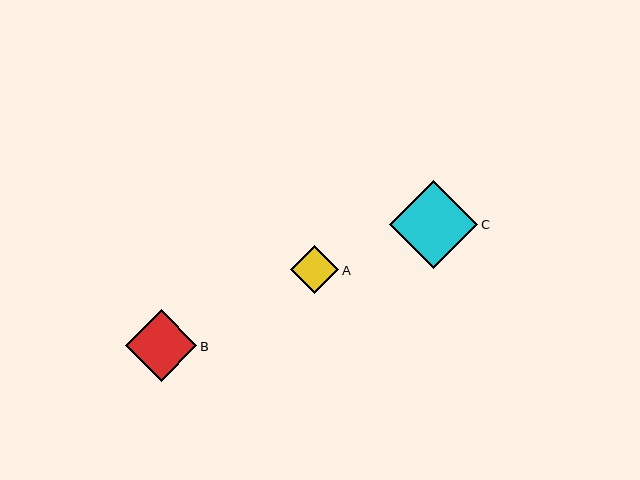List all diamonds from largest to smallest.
From largest to smallest: C, B, A.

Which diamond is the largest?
Diamond C is the largest with a size of approximately 88 pixels.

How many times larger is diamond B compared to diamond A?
Diamond B is approximately 1.5 times the size of diamond A.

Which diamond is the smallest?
Diamond A is the smallest with a size of approximately 48 pixels.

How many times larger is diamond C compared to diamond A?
Diamond C is approximately 1.8 times the size of diamond A.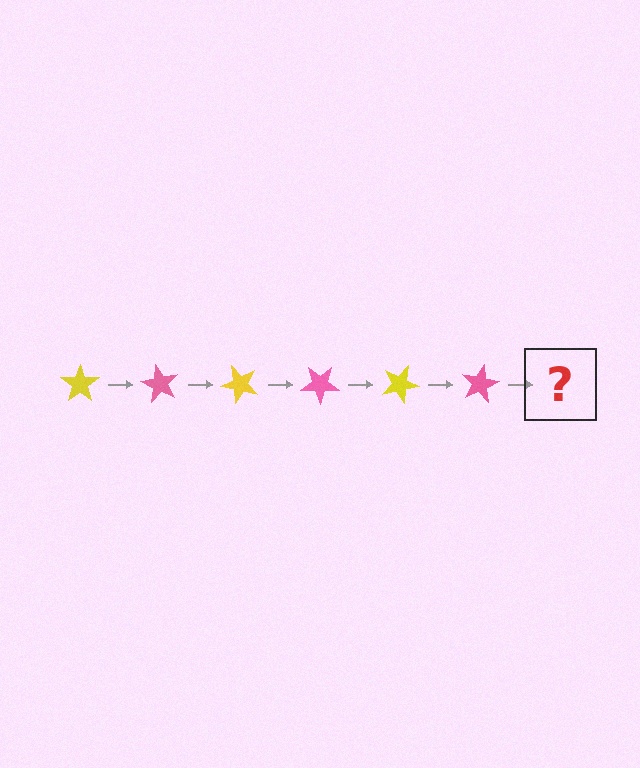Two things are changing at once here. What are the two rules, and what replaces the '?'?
The two rules are that it rotates 60 degrees each step and the color cycles through yellow and pink. The '?' should be a yellow star, rotated 360 degrees from the start.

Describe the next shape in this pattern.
It should be a yellow star, rotated 360 degrees from the start.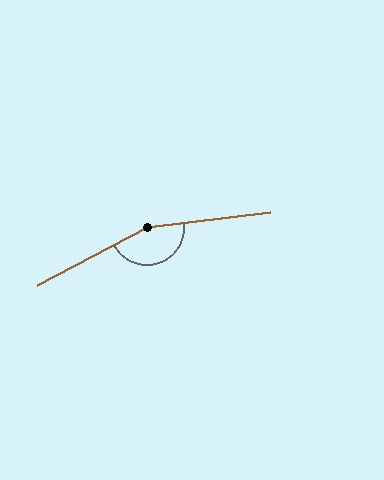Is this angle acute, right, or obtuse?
It is obtuse.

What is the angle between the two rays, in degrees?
Approximately 159 degrees.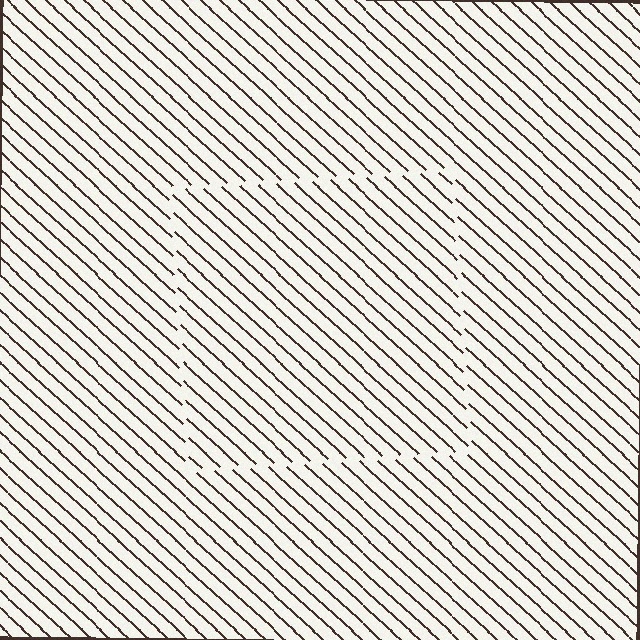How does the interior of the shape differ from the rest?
The interior of the shape contains the same grating, shifted by half a period — the contour is defined by the phase discontinuity where line-ends from the inner and outer gratings abut.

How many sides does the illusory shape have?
4 sides — the line-ends trace a square.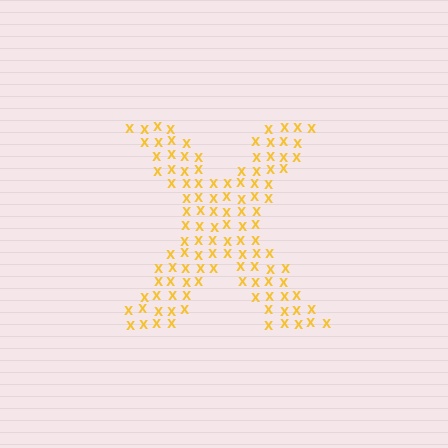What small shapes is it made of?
It is made of small letter X's.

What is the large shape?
The large shape is the letter X.